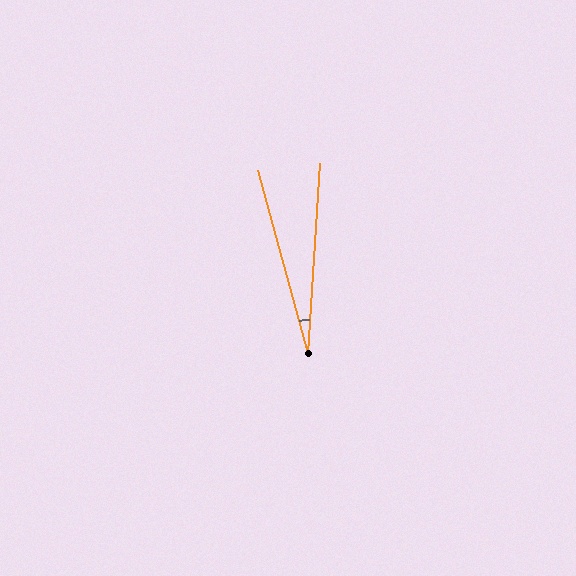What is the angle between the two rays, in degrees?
Approximately 19 degrees.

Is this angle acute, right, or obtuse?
It is acute.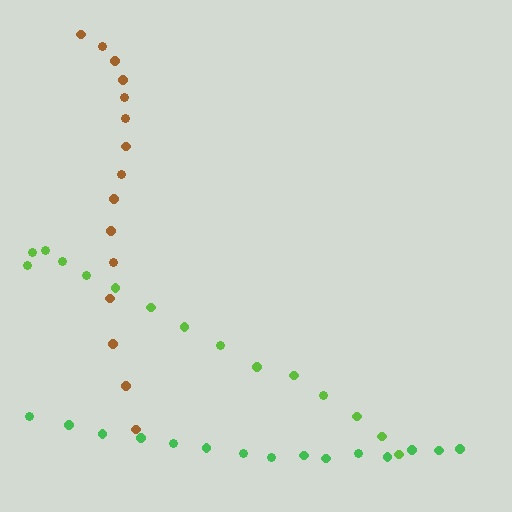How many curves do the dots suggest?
There are 3 distinct paths.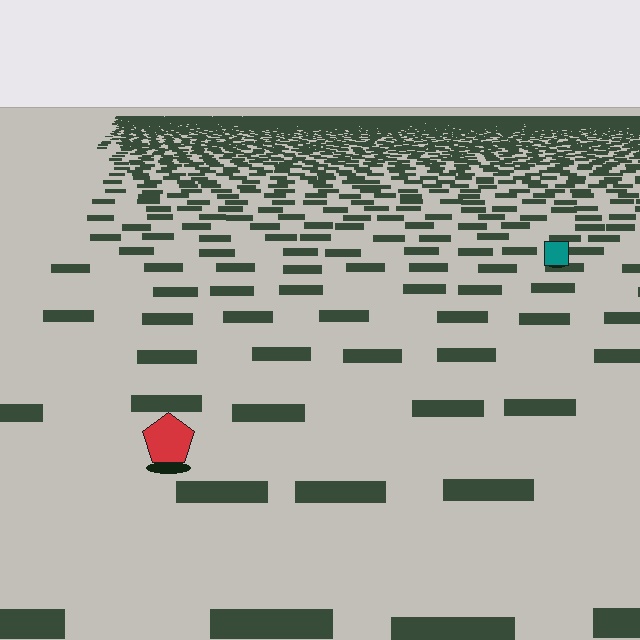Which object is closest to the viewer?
The red pentagon is closest. The texture marks near it are larger and more spread out.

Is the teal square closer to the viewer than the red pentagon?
No. The red pentagon is closer — you can tell from the texture gradient: the ground texture is coarser near it.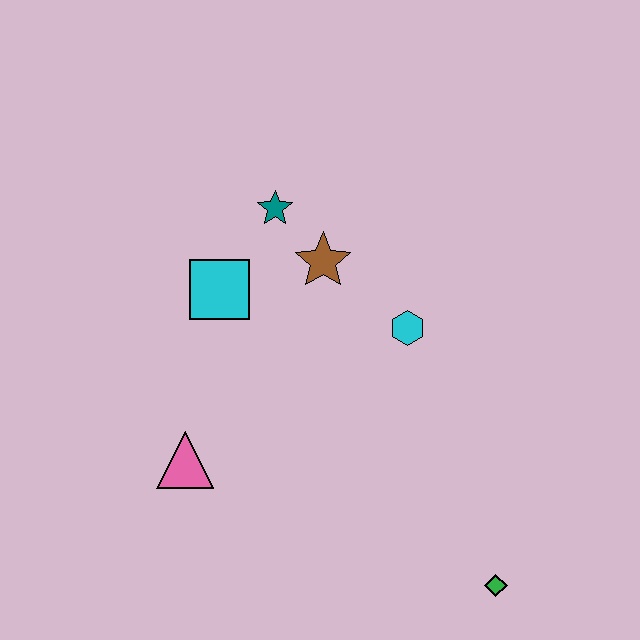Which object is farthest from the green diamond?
The teal star is farthest from the green diamond.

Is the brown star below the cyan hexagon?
No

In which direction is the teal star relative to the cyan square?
The teal star is above the cyan square.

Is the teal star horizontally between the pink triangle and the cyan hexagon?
Yes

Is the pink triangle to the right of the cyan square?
No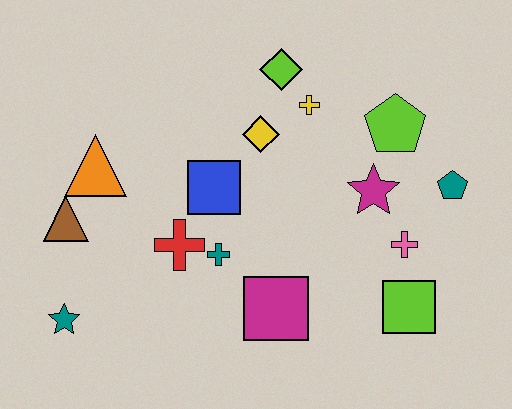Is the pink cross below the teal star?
No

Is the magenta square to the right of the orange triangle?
Yes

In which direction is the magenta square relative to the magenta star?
The magenta square is below the magenta star.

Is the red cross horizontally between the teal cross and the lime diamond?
No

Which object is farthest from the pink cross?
The teal star is farthest from the pink cross.